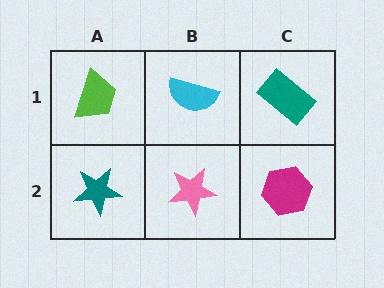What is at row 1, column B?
A cyan semicircle.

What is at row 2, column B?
A pink star.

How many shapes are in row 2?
3 shapes.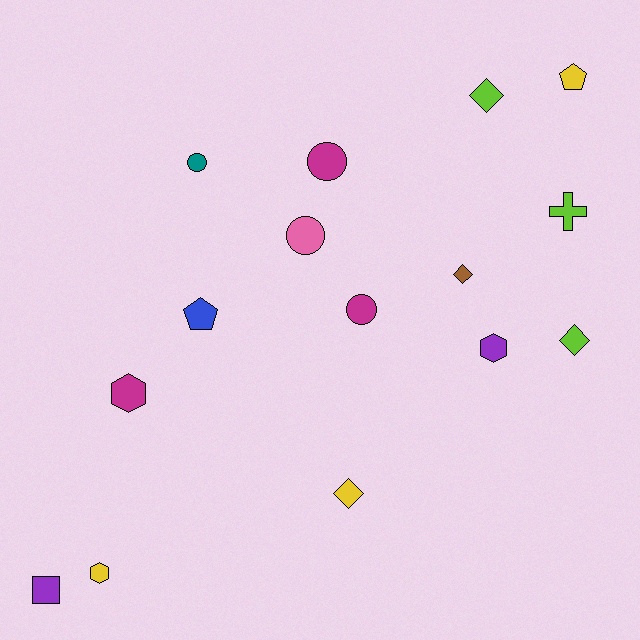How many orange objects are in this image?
There are no orange objects.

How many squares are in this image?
There is 1 square.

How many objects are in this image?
There are 15 objects.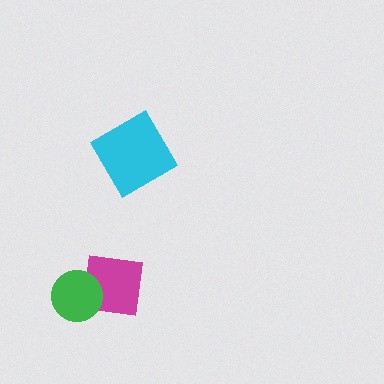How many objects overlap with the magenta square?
1 object overlaps with the magenta square.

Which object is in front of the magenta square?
The green circle is in front of the magenta square.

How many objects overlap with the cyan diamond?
0 objects overlap with the cyan diamond.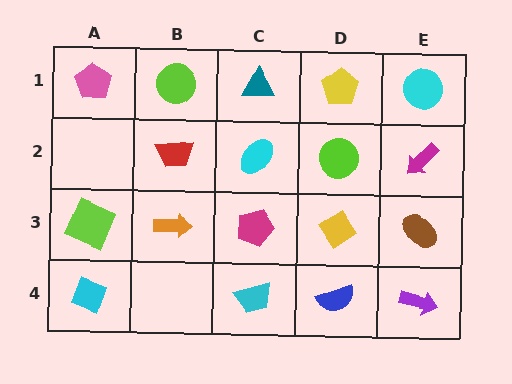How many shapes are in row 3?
5 shapes.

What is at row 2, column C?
A cyan ellipse.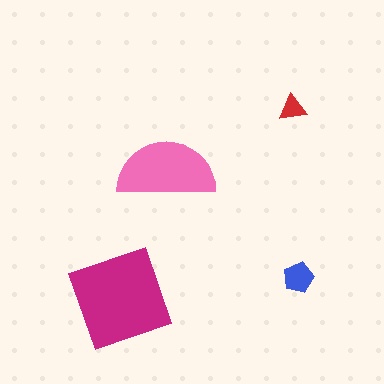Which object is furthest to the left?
The magenta diamond is leftmost.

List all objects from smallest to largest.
The red triangle, the blue pentagon, the pink semicircle, the magenta diamond.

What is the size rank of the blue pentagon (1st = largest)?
3rd.